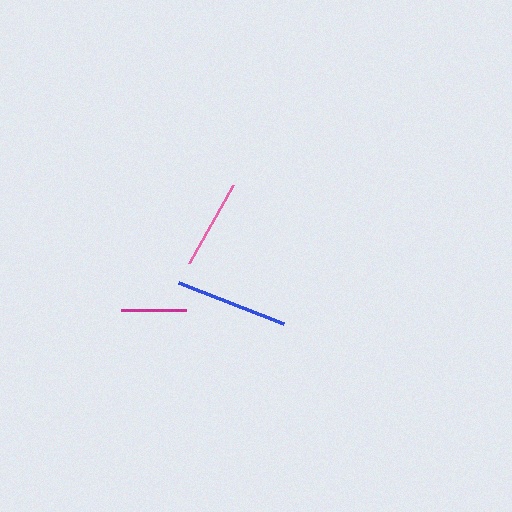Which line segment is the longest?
The blue line is the longest at approximately 113 pixels.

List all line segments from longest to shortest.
From longest to shortest: blue, pink, magenta.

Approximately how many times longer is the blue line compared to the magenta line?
The blue line is approximately 1.7 times the length of the magenta line.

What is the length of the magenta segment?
The magenta segment is approximately 65 pixels long.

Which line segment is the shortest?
The magenta line is the shortest at approximately 65 pixels.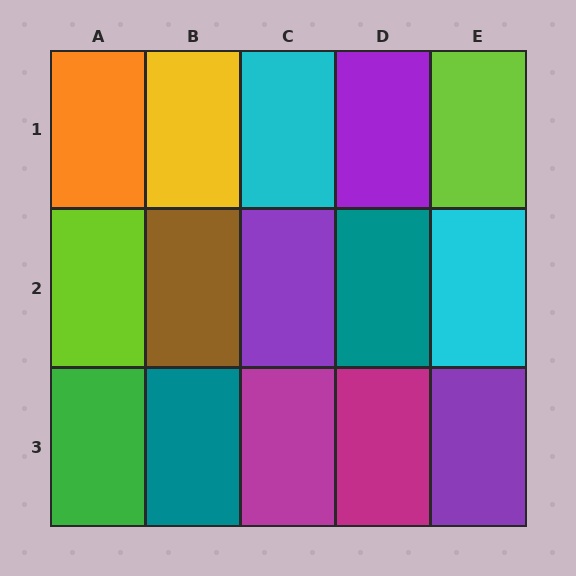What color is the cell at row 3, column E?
Purple.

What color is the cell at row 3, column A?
Green.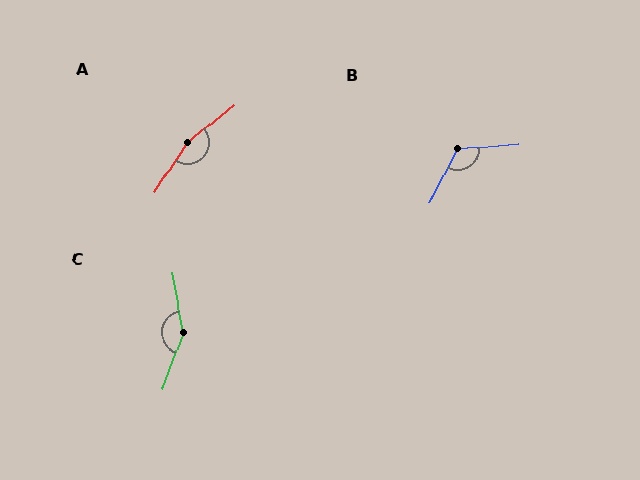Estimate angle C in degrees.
Approximately 149 degrees.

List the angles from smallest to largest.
B (122°), C (149°), A (161°).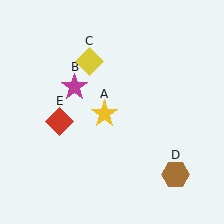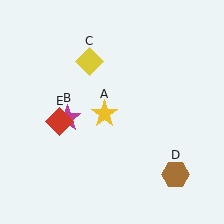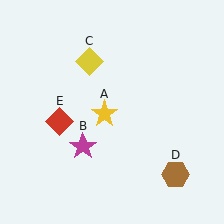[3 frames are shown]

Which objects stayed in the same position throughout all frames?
Yellow star (object A) and yellow diamond (object C) and brown hexagon (object D) and red diamond (object E) remained stationary.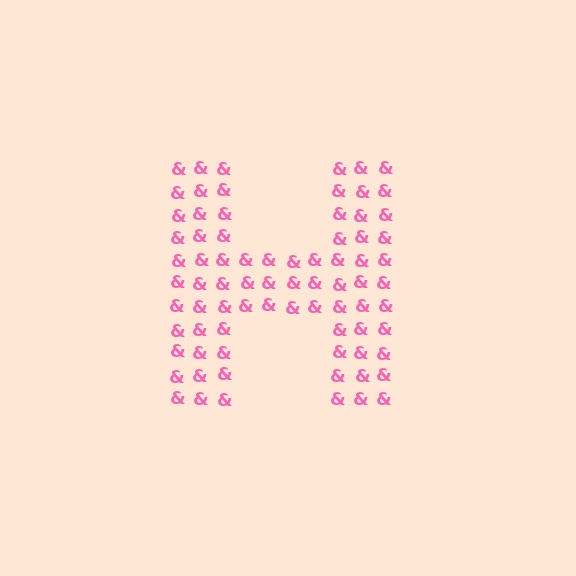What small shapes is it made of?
It is made of small ampersands.